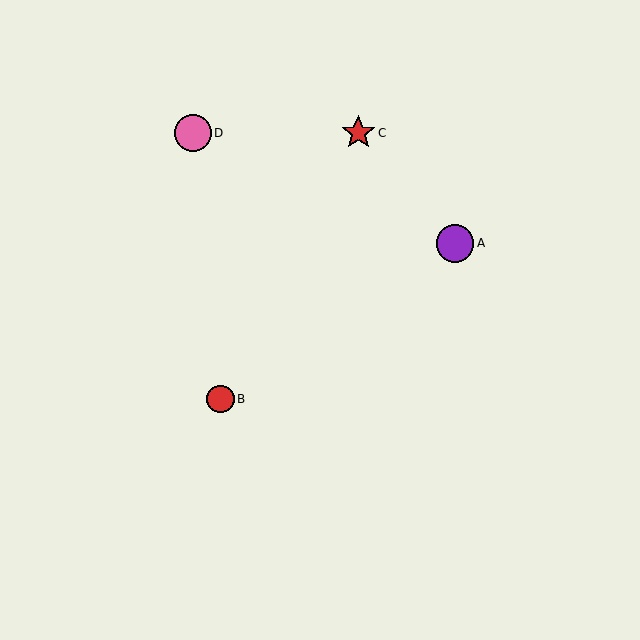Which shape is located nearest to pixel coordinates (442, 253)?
The purple circle (labeled A) at (455, 243) is nearest to that location.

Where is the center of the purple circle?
The center of the purple circle is at (455, 243).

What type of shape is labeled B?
Shape B is a red circle.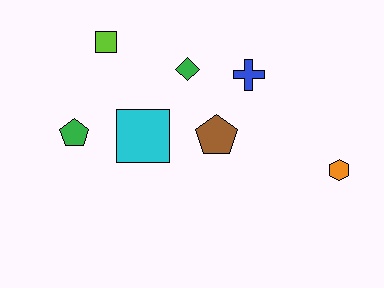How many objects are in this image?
There are 7 objects.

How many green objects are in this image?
There are 2 green objects.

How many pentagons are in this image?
There are 2 pentagons.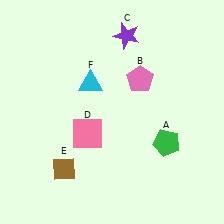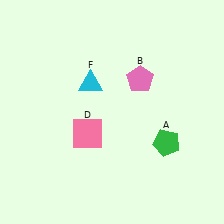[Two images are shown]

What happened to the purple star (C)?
The purple star (C) was removed in Image 2. It was in the top-right area of Image 1.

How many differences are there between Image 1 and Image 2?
There are 2 differences between the two images.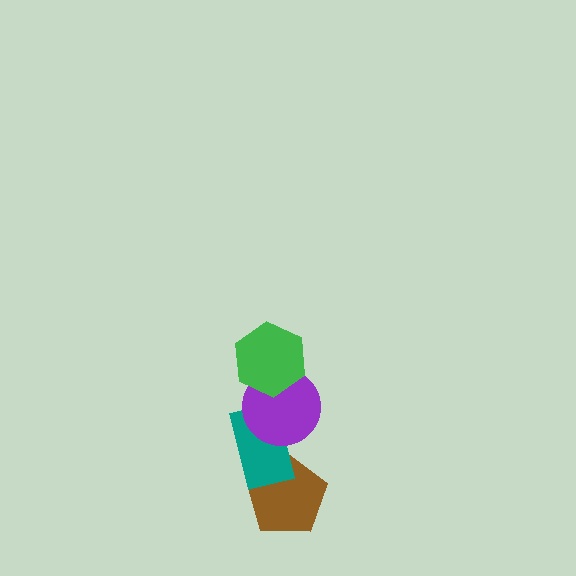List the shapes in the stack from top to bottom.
From top to bottom: the green hexagon, the purple circle, the teal rectangle, the brown pentagon.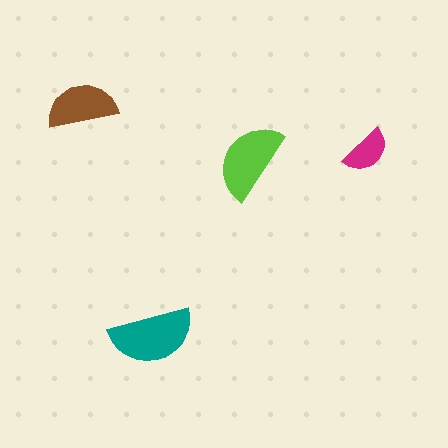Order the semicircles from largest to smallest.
the teal one, the lime one, the brown one, the magenta one.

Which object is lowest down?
The teal semicircle is bottommost.